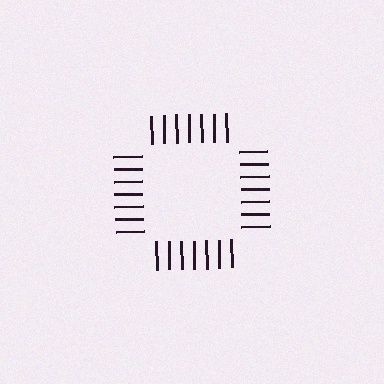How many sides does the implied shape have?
4 sides — the line-ends trace a square.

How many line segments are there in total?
28 — 7 along each of the 4 edges.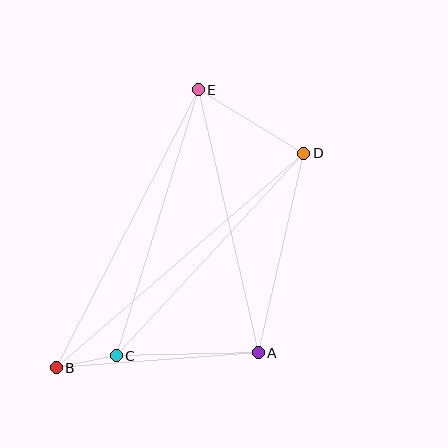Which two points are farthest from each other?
Points B and D are farthest from each other.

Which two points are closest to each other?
Points B and C are closest to each other.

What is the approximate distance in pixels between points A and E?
The distance between A and E is approximately 270 pixels.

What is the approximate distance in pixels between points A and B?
The distance between A and B is approximately 202 pixels.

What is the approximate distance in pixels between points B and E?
The distance between B and E is approximately 312 pixels.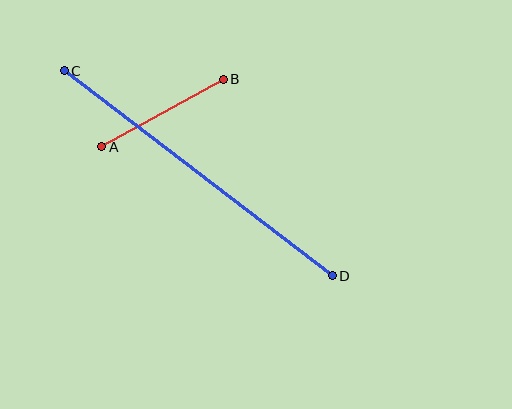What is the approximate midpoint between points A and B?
The midpoint is at approximately (163, 113) pixels.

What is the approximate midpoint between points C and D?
The midpoint is at approximately (198, 173) pixels.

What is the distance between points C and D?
The distance is approximately 337 pixels.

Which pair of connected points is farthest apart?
Points C and D are farthest apart.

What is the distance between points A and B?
The distance is approximately 139 pixels.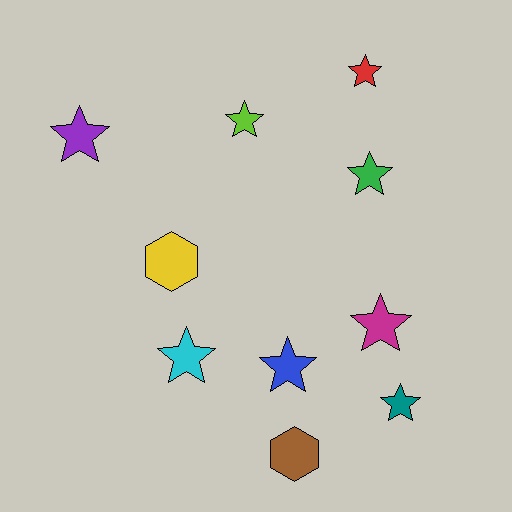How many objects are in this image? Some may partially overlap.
There are 10 objects.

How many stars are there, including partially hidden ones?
There are 8 stars.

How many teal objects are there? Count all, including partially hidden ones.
There is 1 teal object.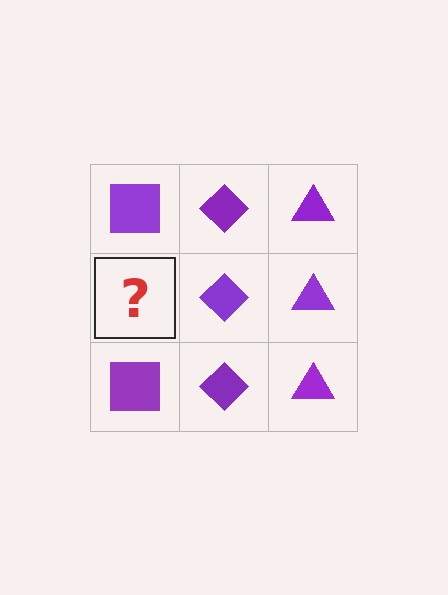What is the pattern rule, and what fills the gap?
The rule is that each column has a consistent shape. The gap should be filled with a purple square.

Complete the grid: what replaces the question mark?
The question mark should be replaced with a purple square.